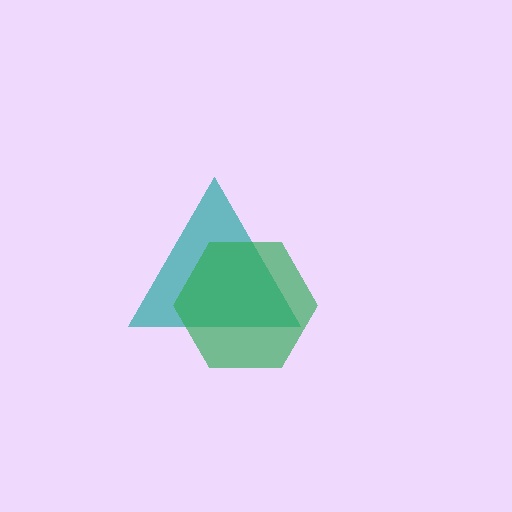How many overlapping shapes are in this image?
There are 2 overlapping shapes in the image.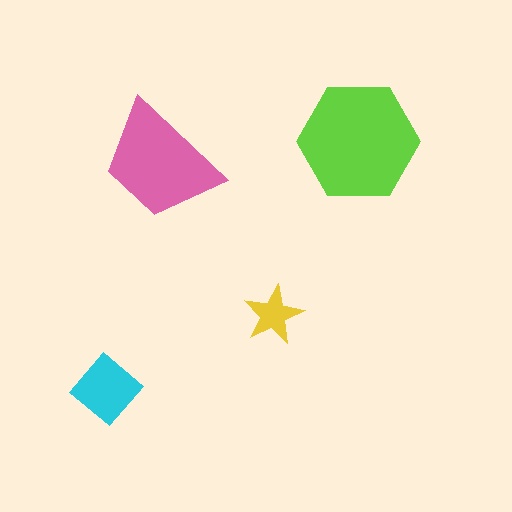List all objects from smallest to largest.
The yellow star, the cyan diamond, the pink trapezoid, the lime hexagon.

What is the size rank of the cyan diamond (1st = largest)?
3rd.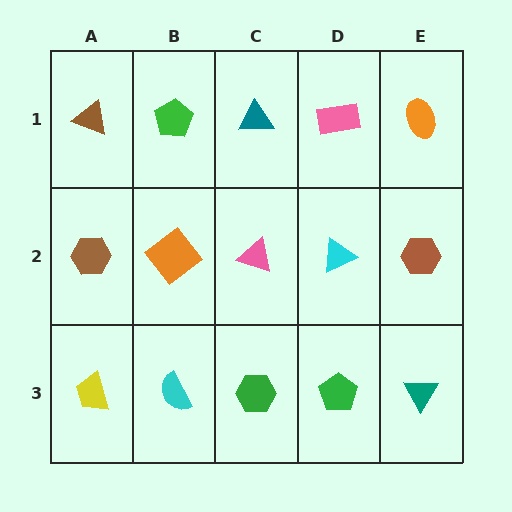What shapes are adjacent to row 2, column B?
A green pentagon (row 1, column B), a cyan semicircle (row 3, column B), a brown hexagon (row 2, column A), a pink triangle (row 2, column C).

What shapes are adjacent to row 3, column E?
A brown hexagon (row 2, column E), a green pentagon (row 3, column D).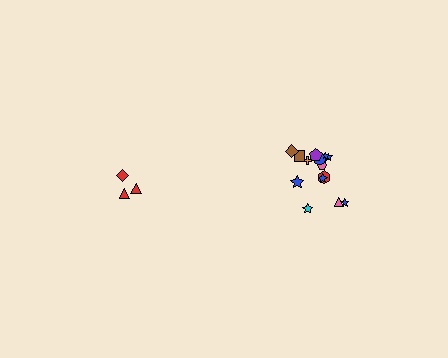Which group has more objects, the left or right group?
The right group.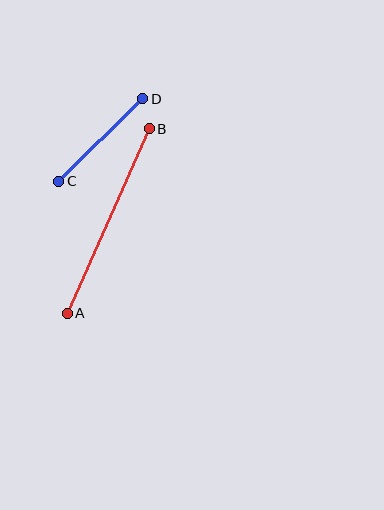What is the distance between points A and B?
The distance is approximately 202 pixels.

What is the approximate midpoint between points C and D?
The midpoint is at approximately (101, 140) pixels.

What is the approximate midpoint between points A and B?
The midpoint is at approximately (108, 221) pixels.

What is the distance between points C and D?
The distance is approximately 118 pixels.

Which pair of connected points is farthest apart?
Points A and B are farthest apart.